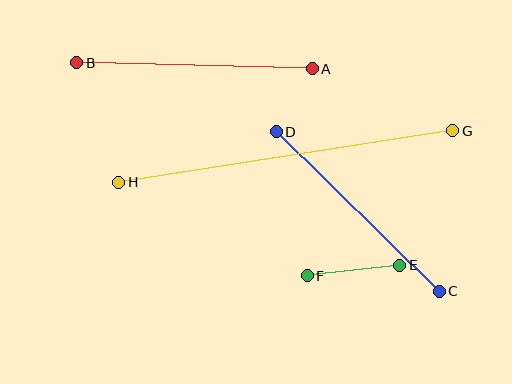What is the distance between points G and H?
The distance is approximately 338 pixels.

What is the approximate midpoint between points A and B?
The midpoint is at approximately (194, 66) pixels.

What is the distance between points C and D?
The distance is approximately 228 pixels.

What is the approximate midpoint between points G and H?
The midpoint is at approximately (286, 156) pixels.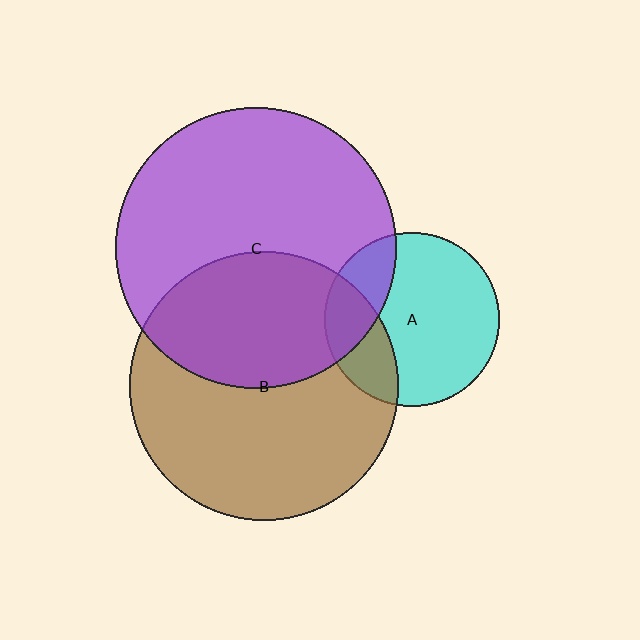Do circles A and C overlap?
Yes.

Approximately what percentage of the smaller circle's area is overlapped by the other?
Approximately 25%.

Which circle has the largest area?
Circle C (purple).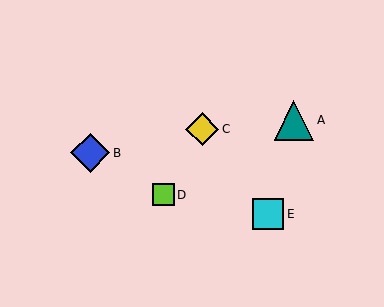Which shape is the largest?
The teal triangle (labeled A) is the largest.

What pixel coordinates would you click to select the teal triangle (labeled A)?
Click at (294, 120) to select the teal triangle A.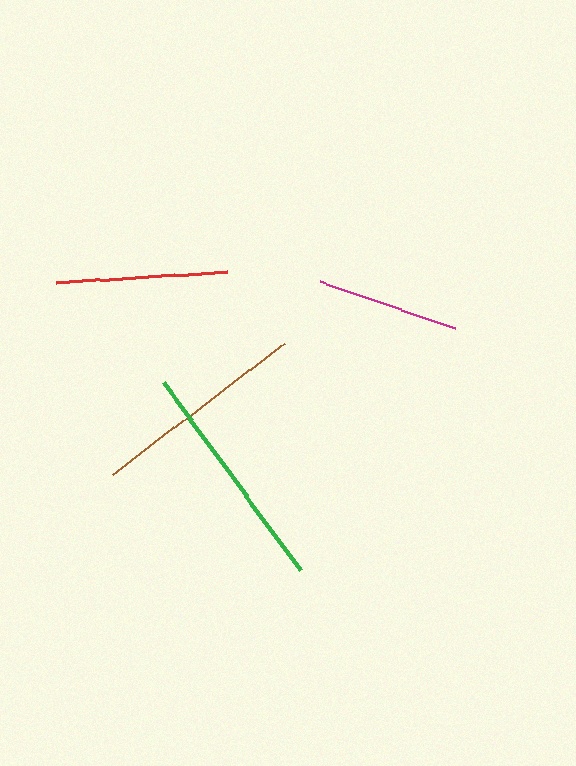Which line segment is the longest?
The green line is the longest at approximately 233 pixels.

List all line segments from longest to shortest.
From longest to shortest: green, brown, red, magenta.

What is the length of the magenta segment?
The magenta segment is approximately 142 pixels long.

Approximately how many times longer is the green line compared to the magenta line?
The green line is approximately 1.6 times the length of the magenta line.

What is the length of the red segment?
The red segment is approximately 172 pixels long.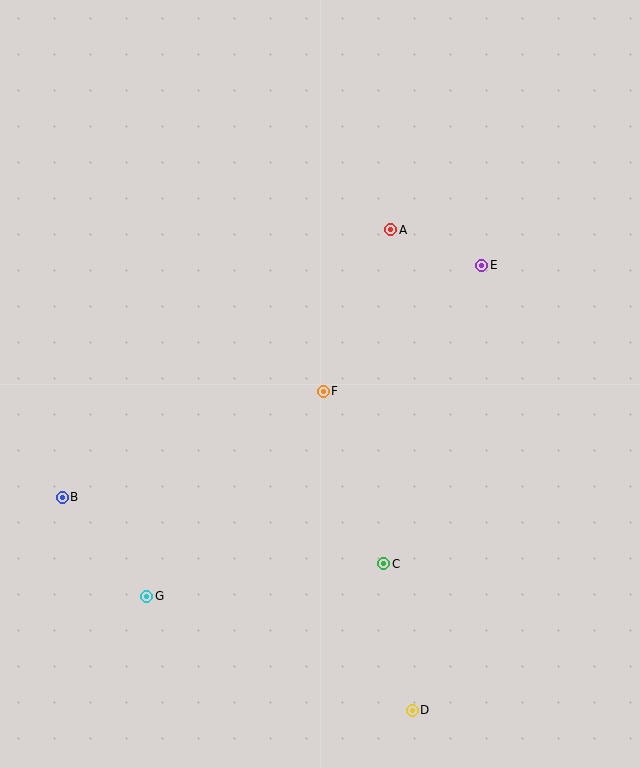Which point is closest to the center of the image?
Point F at (323, 391) is closest to the center.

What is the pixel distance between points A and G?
The distance between A and G is 441 pixels.